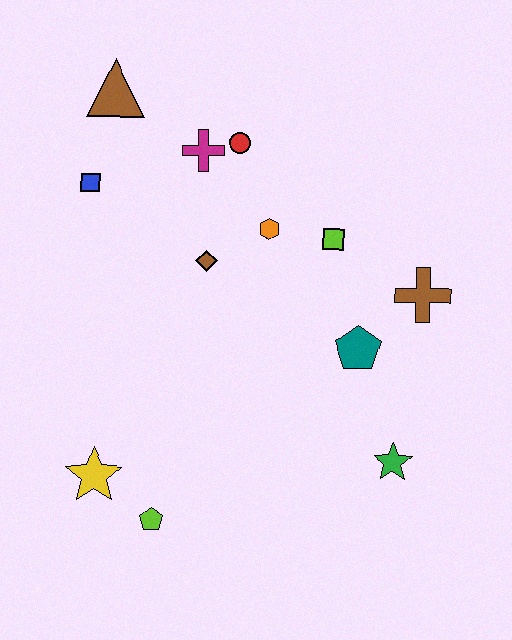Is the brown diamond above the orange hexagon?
No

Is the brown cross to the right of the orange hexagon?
Yes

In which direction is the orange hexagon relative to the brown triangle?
The orange hexagon is to the right of the brown triangle.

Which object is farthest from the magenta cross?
The lime pentagon is farthest from the magenta cross.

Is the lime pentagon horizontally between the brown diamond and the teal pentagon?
No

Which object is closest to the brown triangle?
The blue square is closest to the brown triangle.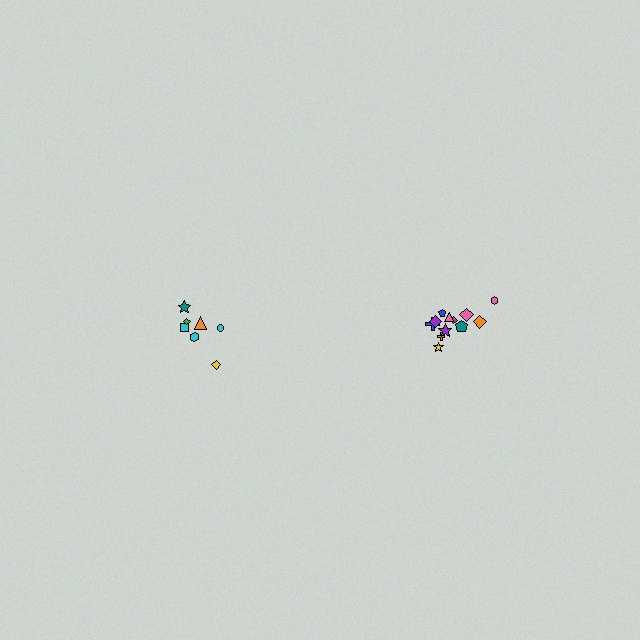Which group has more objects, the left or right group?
The right group.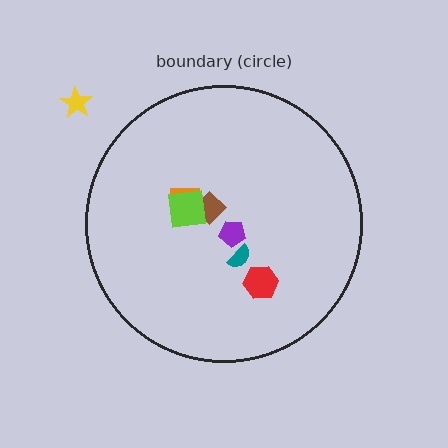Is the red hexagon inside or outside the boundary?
Inside.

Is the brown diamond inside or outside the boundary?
Inside.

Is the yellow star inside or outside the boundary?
Outside.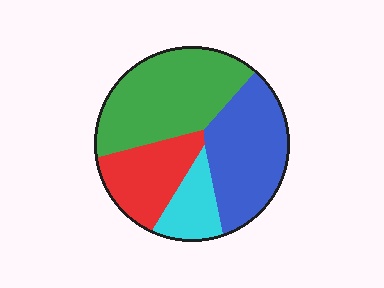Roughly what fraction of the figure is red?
Red takes up about one fifth (1/5) of the figure.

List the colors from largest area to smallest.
From largest to smallest: green, blue, red, cyan.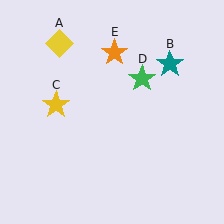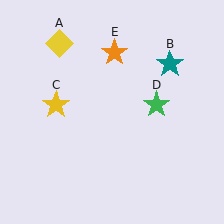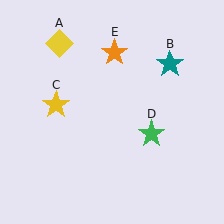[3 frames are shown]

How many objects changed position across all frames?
1 object changed position: green star (object D).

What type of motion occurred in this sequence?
The green star (object D) rotated clockwise around the center of the scene.